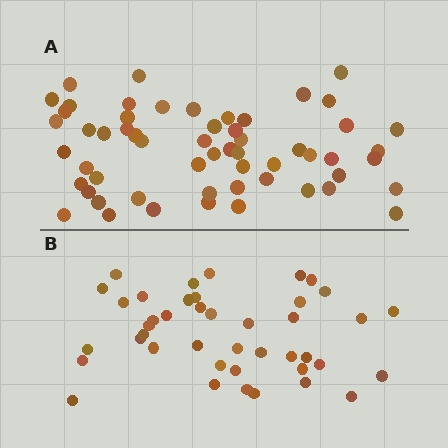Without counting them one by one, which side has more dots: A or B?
Region A (the top region) has more dots.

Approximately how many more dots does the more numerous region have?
Region A has approximately 15 more dots than region B.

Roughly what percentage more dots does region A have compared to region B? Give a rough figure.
About 35% more.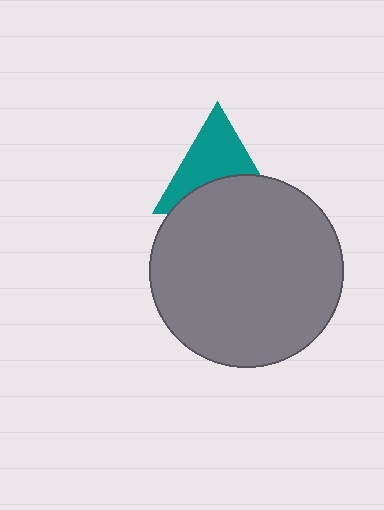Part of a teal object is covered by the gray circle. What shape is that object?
It is a triangle.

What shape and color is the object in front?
The object in front is a gray circle.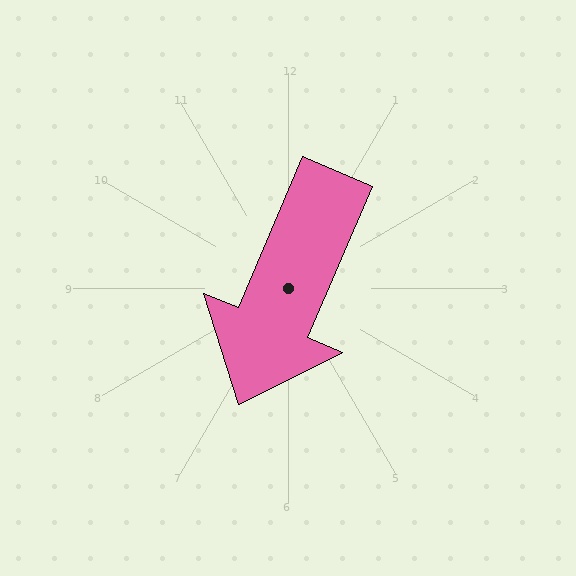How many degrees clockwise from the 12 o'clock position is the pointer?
Approximately 203 degrees.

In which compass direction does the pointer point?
Southwest.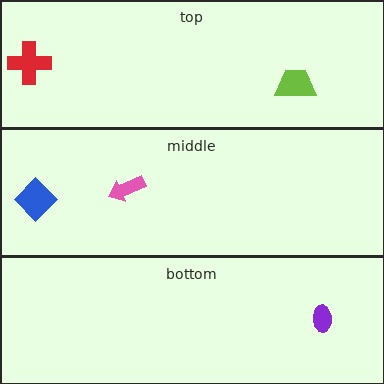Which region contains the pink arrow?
The middle region.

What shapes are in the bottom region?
The purple ellipse.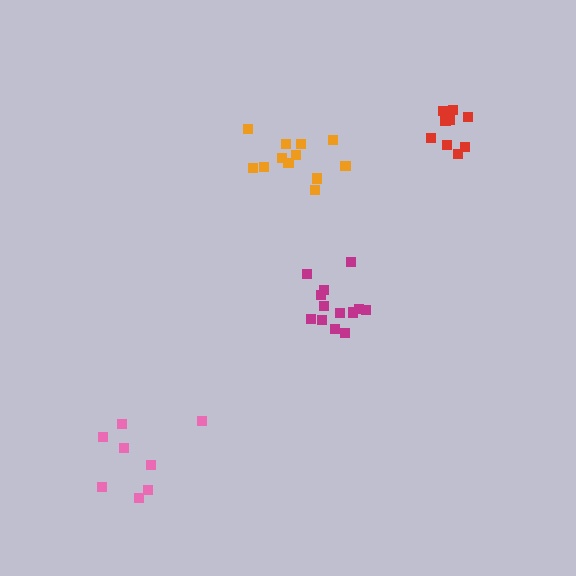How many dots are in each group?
Group 1: 8 dots, Group 2: 13 dots, Group 3: 9 dots, Group 4: 12 dots (42 total).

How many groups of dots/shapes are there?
There are 4 groups.